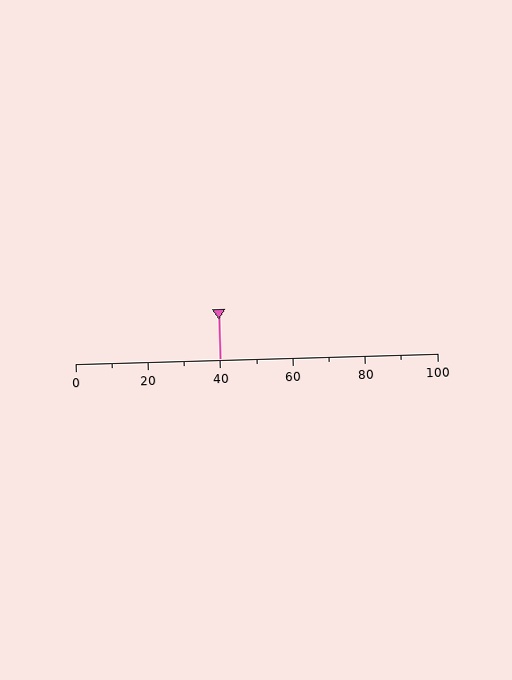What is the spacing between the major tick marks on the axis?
The major ticks are spaced 20 apart.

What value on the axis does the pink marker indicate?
The marker indicates approximately 40.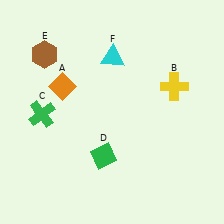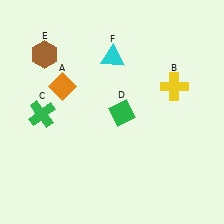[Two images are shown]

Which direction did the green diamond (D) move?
The green diamond (D) moved up.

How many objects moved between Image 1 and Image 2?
1 object moved between the two images.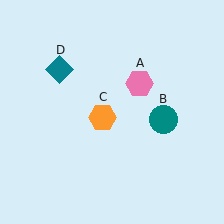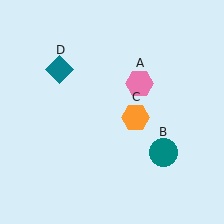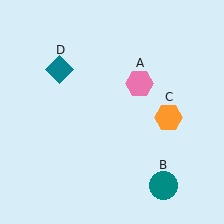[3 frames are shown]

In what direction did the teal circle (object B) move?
The teal circle (object B) moved down.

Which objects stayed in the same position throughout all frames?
Pink hexagon (object A) and teal diamond (object D) remained stationary.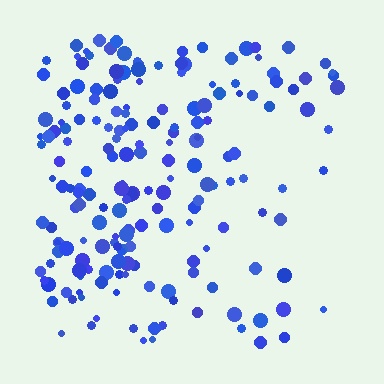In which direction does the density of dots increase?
From right to left, with the left side densest.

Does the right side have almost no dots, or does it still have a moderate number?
Still a moderate number, just noticeably fewer than the left.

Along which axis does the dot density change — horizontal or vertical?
Horizontal.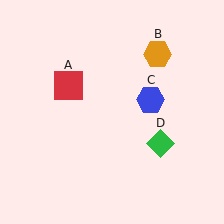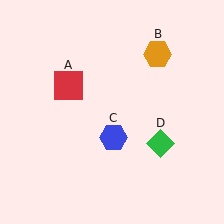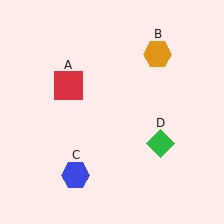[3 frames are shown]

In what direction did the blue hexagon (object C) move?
The blue hexagon (object C) moved down and to the left.